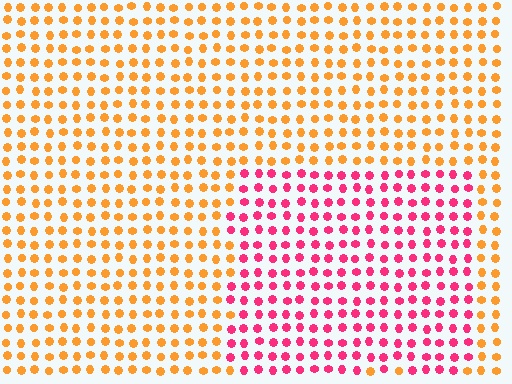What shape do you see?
I see a rectangle.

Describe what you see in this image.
The image is filled with small orange elements in a uniform arrangement. A rectangle-shaped region is visible where the elements are tinted to a slightly different hue, forming a subtle color boundary.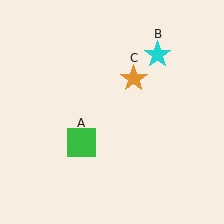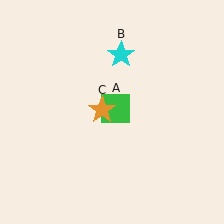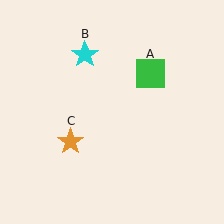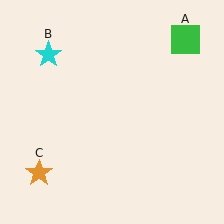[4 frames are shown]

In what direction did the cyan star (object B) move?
The cyan star (object B) moved left.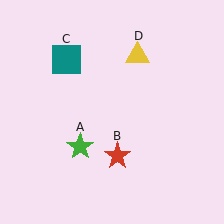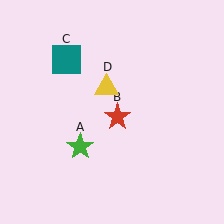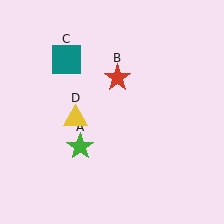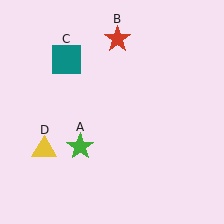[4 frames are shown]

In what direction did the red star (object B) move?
The red star (object B) moved up.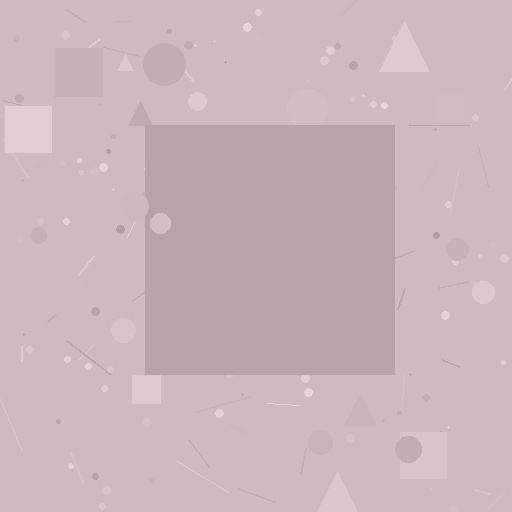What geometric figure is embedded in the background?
A square is embedded in the background.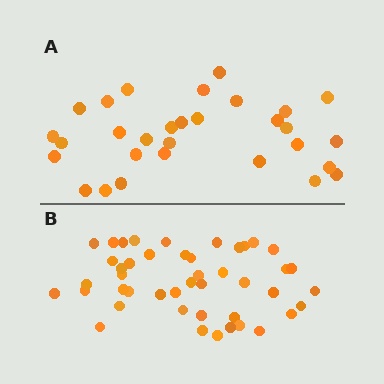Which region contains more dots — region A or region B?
Region B (the bottom region) has more dots.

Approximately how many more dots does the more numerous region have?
Region B has approximately 15 more dots than region A.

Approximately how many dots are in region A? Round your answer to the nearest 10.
About 30 dots.